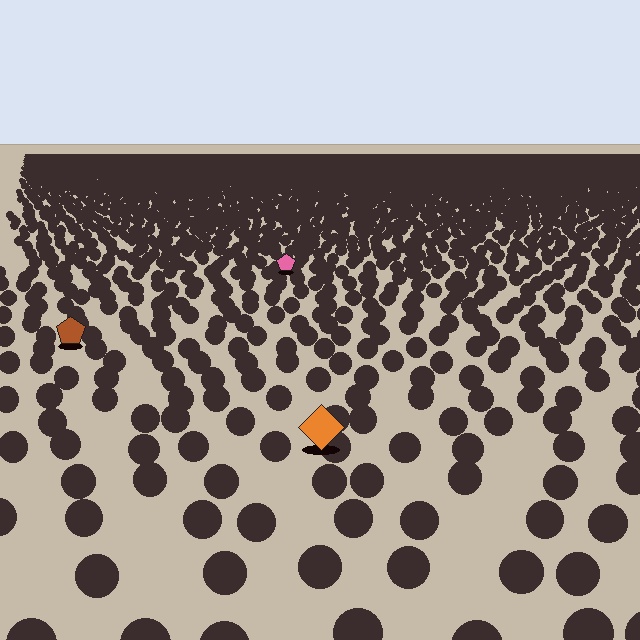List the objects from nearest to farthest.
From nearest to farthest: the orange diamond, the brown pentagon, the pink pentagon.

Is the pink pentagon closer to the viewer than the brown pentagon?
No. The brown pentagon is closer — you can tell from the texture gradient: the ground texture is coarser near it.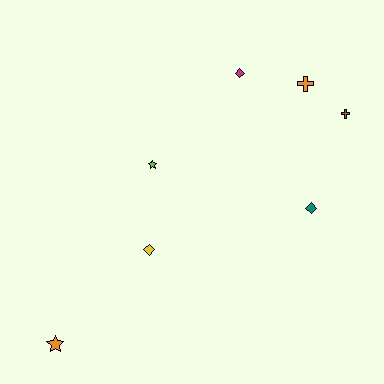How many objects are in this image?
There are 7 objects.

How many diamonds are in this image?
There are 3 diamonds.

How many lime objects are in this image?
There is 1 lime object.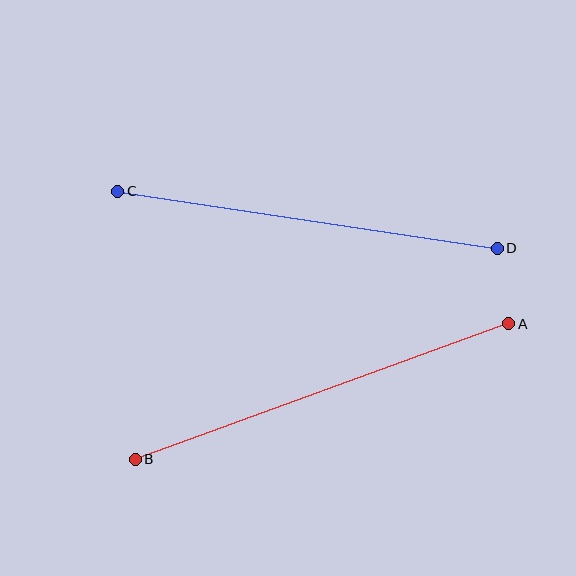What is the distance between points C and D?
The distance is approximately 383 pixels.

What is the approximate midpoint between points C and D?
The midpoint is at approximately (308, 220) pixels.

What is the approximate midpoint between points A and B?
The midpoint is at approximately (322, 391) pixels.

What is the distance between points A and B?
The distance is approximately 397 pixels.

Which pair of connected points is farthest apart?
Points A and B are farthest apart.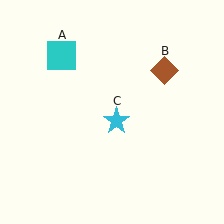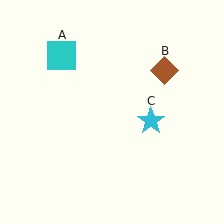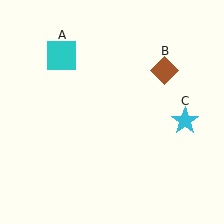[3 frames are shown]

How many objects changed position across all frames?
1 object changed position: cyan star (object C).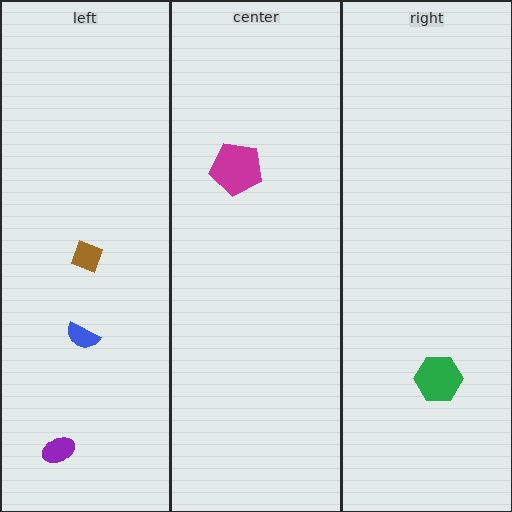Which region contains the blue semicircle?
The left region.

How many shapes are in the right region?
1.